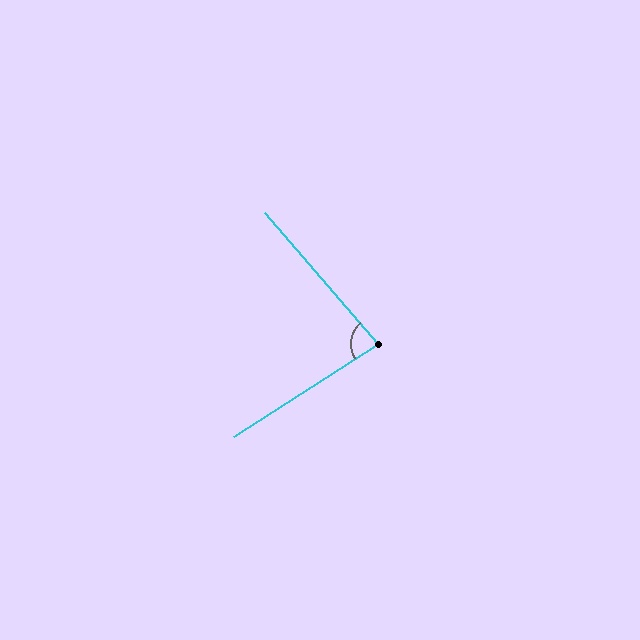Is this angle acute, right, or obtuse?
It is acute.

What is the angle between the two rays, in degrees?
Approximately 82 degrees.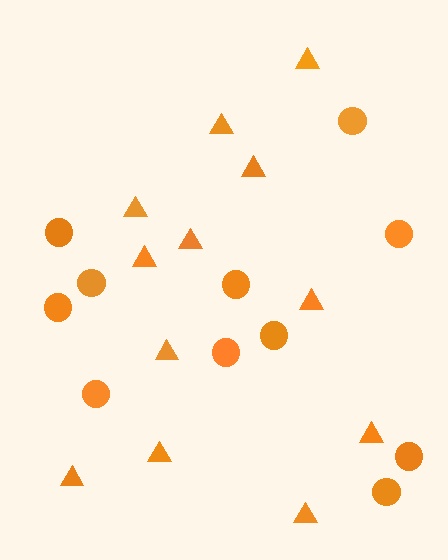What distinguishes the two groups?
There are 2 groups: one group of circles (11) and one group of triangles (12).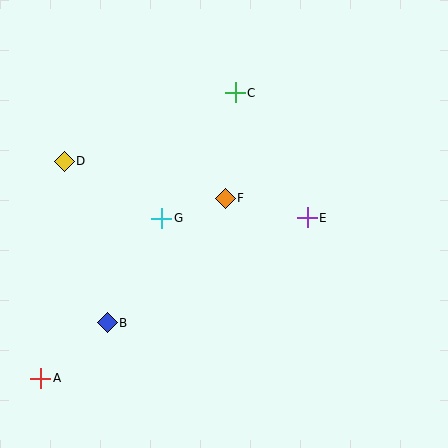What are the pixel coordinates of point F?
Point F is at (225, 198).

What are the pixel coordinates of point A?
Point A is at (41, 378).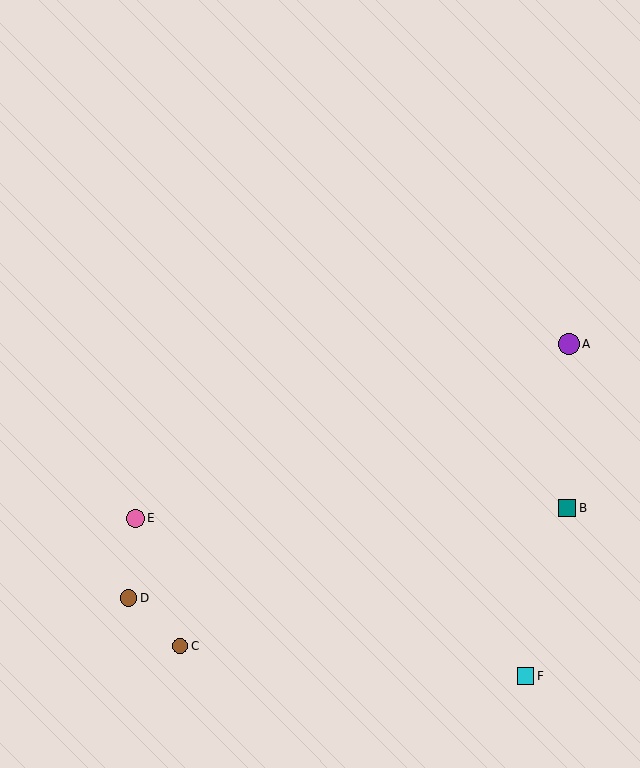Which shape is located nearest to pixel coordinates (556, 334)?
The purple circle (labeled A) at (569, 344) is nearest to that location.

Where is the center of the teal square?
The center of the teal square is at (567, 508).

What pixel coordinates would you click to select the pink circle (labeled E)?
Click at (136, 518) to select the pink circle E.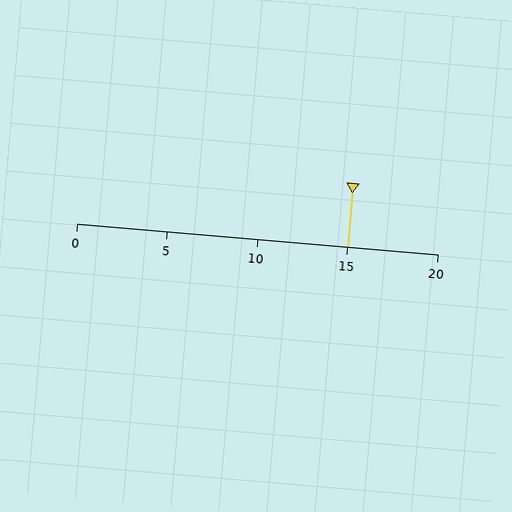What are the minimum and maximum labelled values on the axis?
The axis runs from 0 to 20.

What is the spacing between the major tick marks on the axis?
The major ticks are spaced 5 apart.